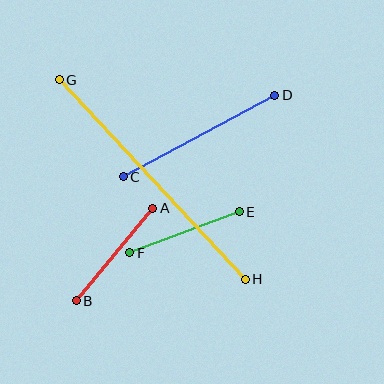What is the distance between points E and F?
The distance is approximately 117 pixels.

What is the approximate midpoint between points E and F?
The midpoint is at approximately (184, 232) pixels.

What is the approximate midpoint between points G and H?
The midpoint is at approximately (152, 180) pixels.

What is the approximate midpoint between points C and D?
The midpoint is at approximately (199, 136) pixels.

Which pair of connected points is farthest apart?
Points G and H are farthest apart.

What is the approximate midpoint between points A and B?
The midpoint is at approximately (114, 254) pixels.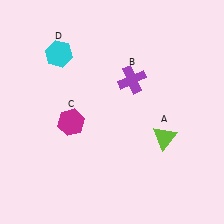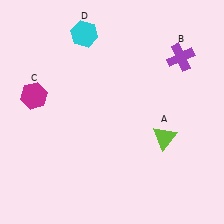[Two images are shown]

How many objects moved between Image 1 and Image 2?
3 objects moved between the two images.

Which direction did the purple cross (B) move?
The purple cross (B) moved right.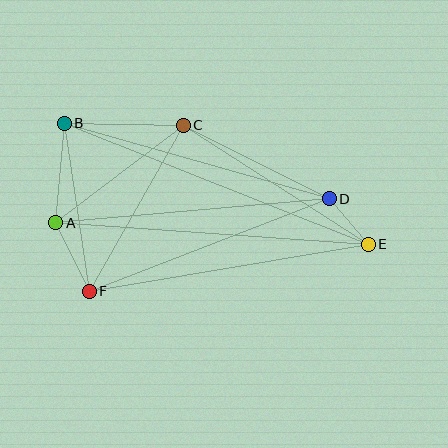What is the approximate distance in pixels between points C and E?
The distance between C and E is approximately 220 pixels.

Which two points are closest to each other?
Points D and E are closest to each other.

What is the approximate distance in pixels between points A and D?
The distance between A and D is approximately 274 pixels.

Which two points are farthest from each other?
Points B and E are farthest from each other.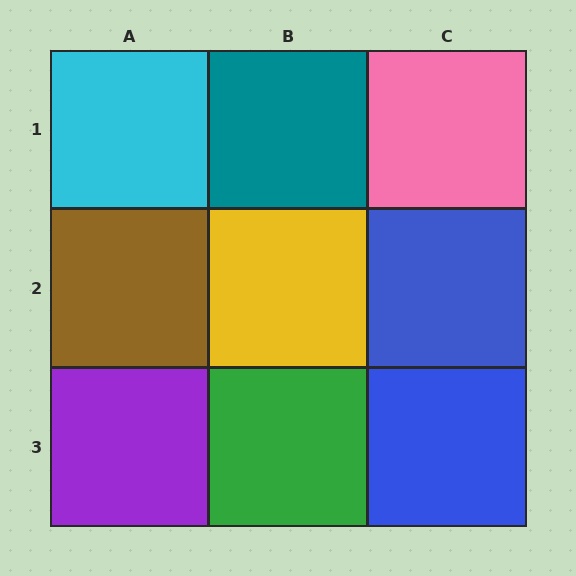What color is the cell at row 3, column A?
Purple.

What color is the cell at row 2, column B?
Yellow.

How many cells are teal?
1 cell is teal.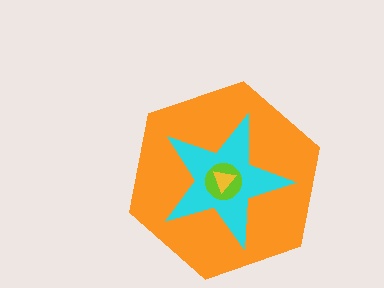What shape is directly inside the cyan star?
The lime circle.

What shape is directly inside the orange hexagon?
The cyan star.